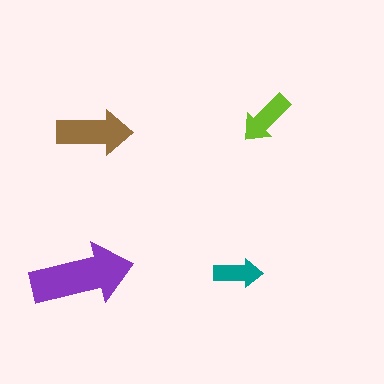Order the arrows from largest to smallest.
the purple one, the brown one, the lime one, the teal one.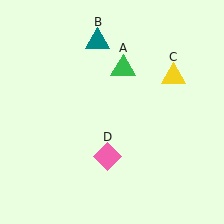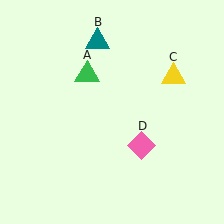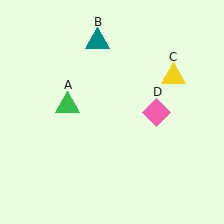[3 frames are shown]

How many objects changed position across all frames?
2 objects changed position: green triangle (object A), pink diamond (object D).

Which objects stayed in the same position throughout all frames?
Teal triangle (object B) and yellow triangle (object C) remained stationary.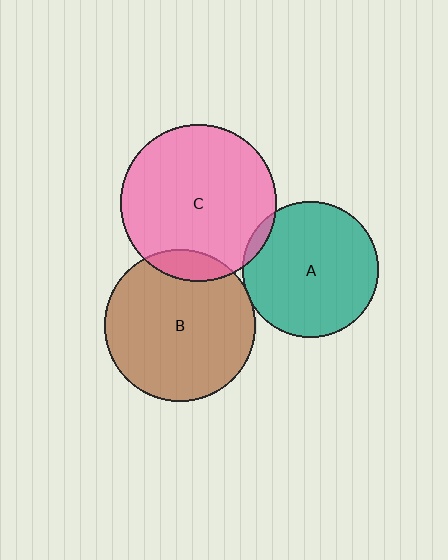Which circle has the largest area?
Circle C (pink).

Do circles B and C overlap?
Yes.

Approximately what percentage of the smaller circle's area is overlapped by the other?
Approximately 10%.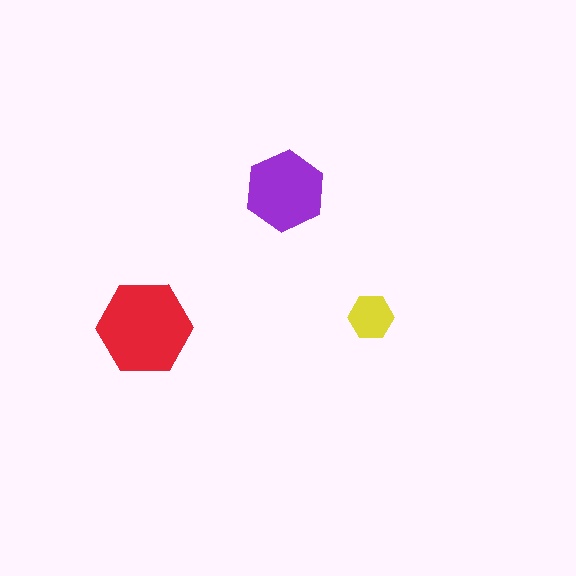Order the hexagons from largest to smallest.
the red one, the purple one, the yellow one.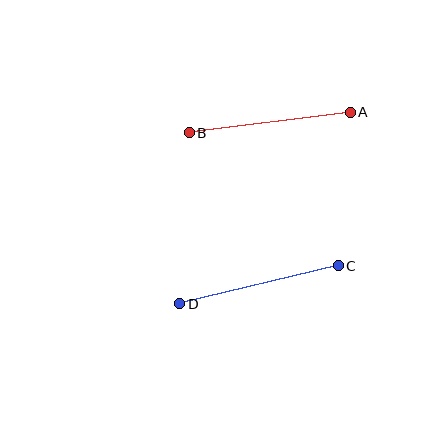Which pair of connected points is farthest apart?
Points C and D are farthest apart.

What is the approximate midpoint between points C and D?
The midpoint is at approximately (259, 285) pixels.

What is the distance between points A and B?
The distance is approximately 162 pixels.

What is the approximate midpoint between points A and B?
The midpoint is at approximately (270, 122) pixels.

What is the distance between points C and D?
The distance is approximately 163 pixels.